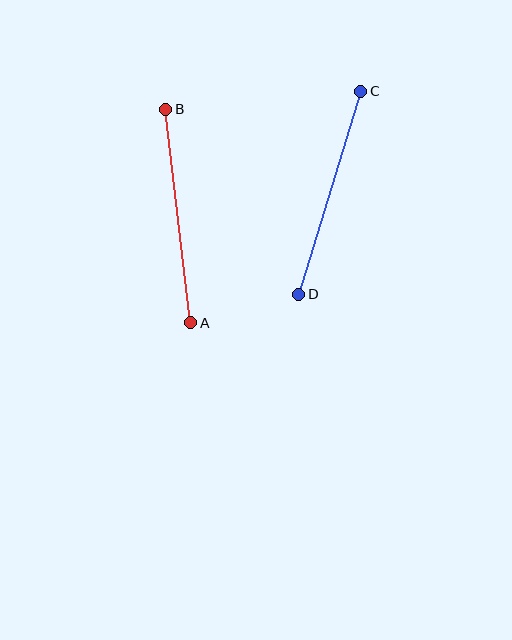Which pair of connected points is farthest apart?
Points A and B are farthest apart.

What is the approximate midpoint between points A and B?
The midpoint is at approximately (178, 216) pixels.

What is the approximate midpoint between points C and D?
The midpoint is at approximately (330, 193) pixels.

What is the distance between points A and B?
The distance is approximately 215 pixels.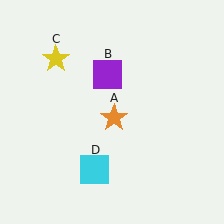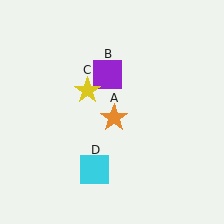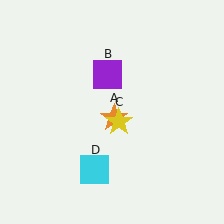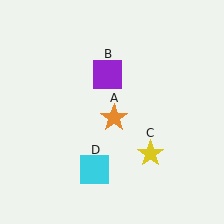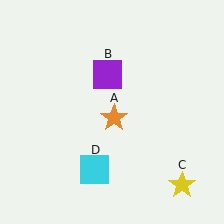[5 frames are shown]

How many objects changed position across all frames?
1 object changed position: yellow star (object C).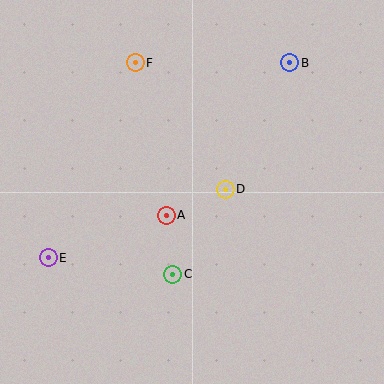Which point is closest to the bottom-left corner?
Point E is closest to the bottom-left corner.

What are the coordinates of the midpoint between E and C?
The midpoint between E and C is at (110, 266).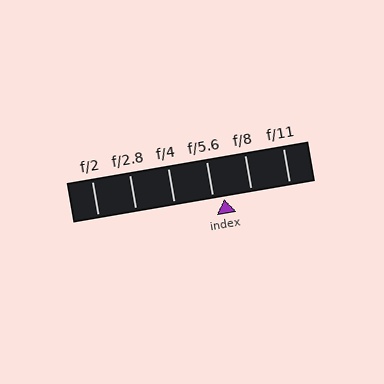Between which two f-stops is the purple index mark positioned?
The index mark is between f/5.6 and f/8.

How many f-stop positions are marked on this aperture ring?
There are 6 f-stop positions marked.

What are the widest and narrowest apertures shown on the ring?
The widest aperture shown is f/2 and the narrowest is f/11.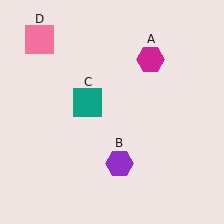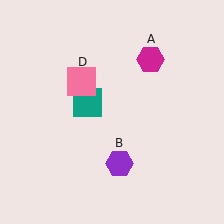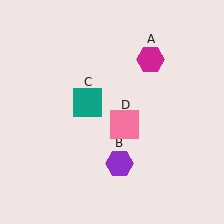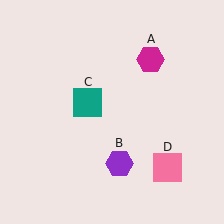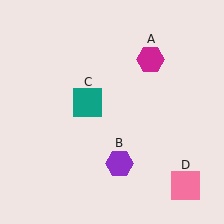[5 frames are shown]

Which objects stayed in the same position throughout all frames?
Magenta hexagon (object A) and purple hexagon (object B) and teal square (object C) remained stationary.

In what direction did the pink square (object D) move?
The pink square (object D) moved down and to the right.